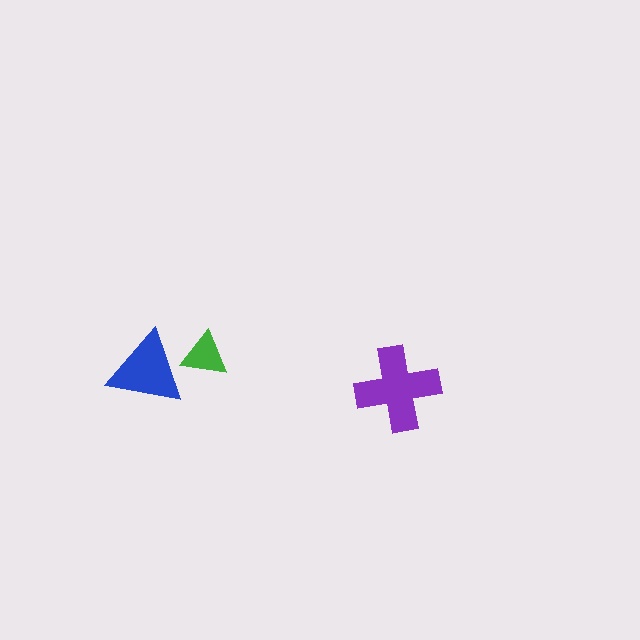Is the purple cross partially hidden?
No, no other shape covers it.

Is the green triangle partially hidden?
Yes, it is partially covered by another shape.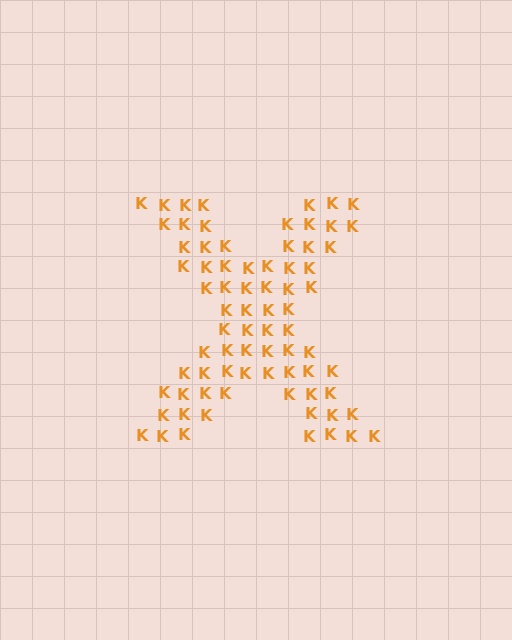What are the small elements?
The small elements are letter K's.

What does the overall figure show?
The overall figure shows the letter X.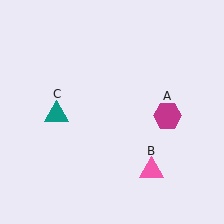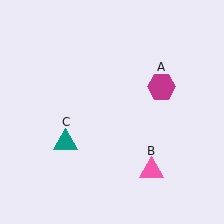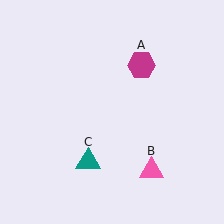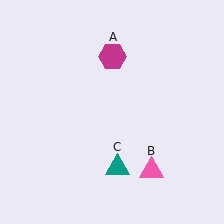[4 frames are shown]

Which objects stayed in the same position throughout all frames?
Pink triangle (object B) remained stationary.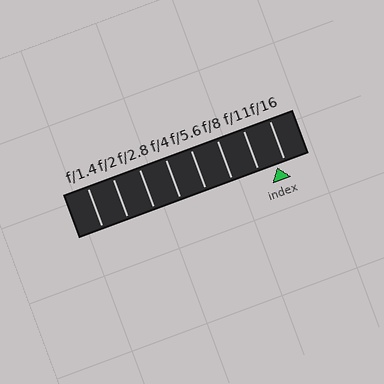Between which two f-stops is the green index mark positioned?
The index mark is between f/11 and f/16.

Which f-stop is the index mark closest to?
The index mark is closest to f/16.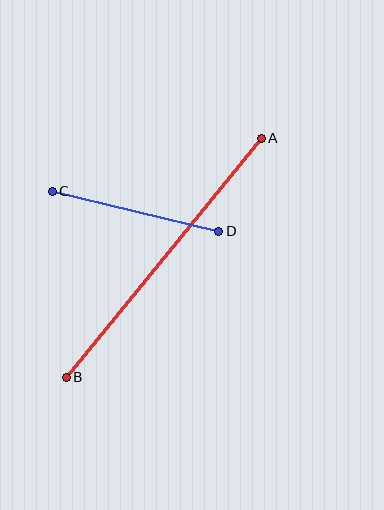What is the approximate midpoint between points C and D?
The midpoint is at approximately (136, 211) pixels.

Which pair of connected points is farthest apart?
Points A and B are farthest apart.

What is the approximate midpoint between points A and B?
The midpoint is at approximately (164, 258) pixels.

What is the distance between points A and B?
The distance is approximately 308 pixels.